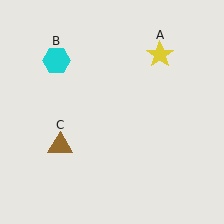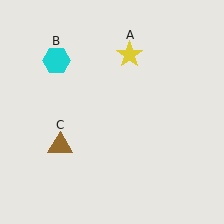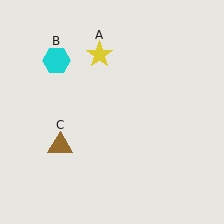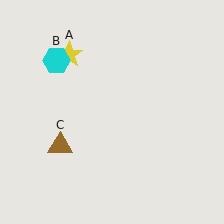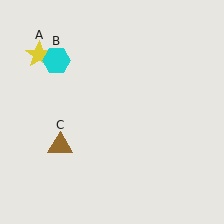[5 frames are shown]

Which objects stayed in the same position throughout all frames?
Cyan hexagon (object B) and brown triangle (object C) remained stationary.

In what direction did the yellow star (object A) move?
The yellow star (object A) moved left.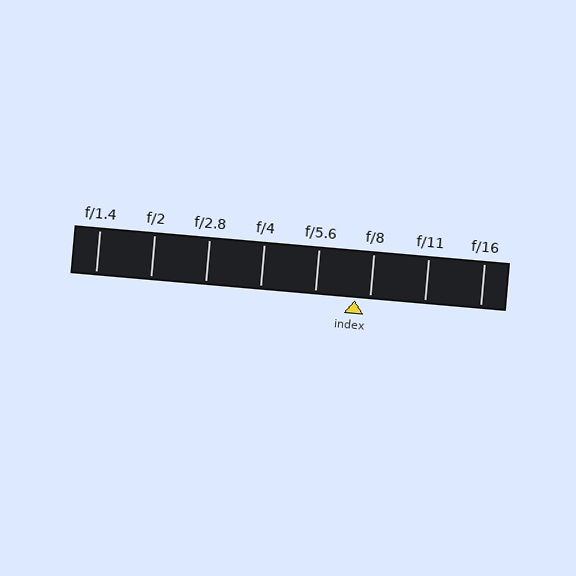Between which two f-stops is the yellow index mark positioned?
The index mark is between f/5.6 and f/8.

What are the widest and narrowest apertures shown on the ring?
The widest aperture shown is f/1.4 and the narrowest is f/16.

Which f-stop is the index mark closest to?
The index mark is closest to f/8.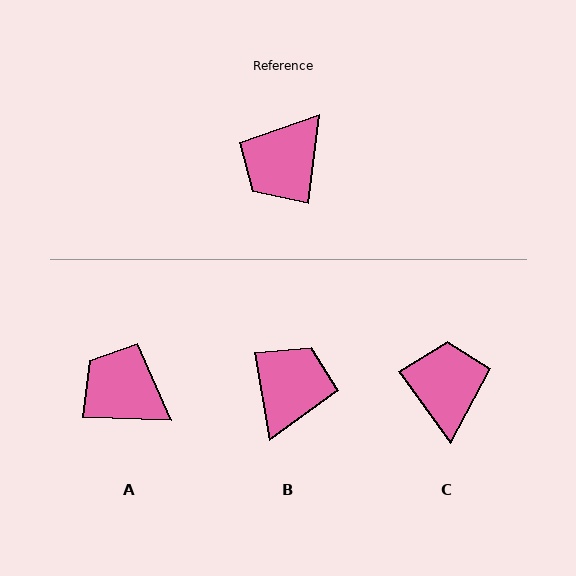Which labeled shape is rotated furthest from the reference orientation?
B, about 164 degrees away.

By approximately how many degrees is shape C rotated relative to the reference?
Approximately 137 degrees clockwise.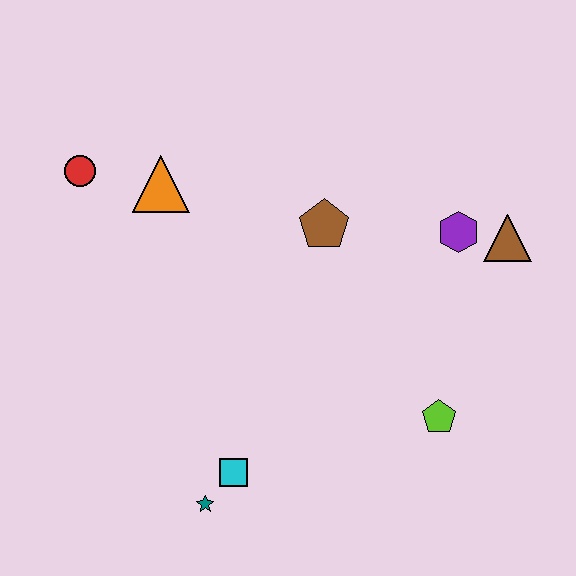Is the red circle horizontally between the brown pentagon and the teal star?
No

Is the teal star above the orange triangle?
No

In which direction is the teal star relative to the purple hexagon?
The teal star is below the purple hexagon.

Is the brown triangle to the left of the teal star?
No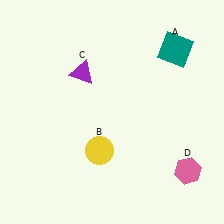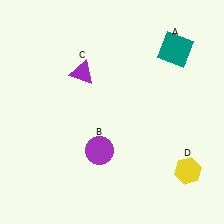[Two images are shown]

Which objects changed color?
B changed from yellow to purple. D changed from pink to yellow.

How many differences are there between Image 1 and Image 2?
There are 2 differences between the two images.